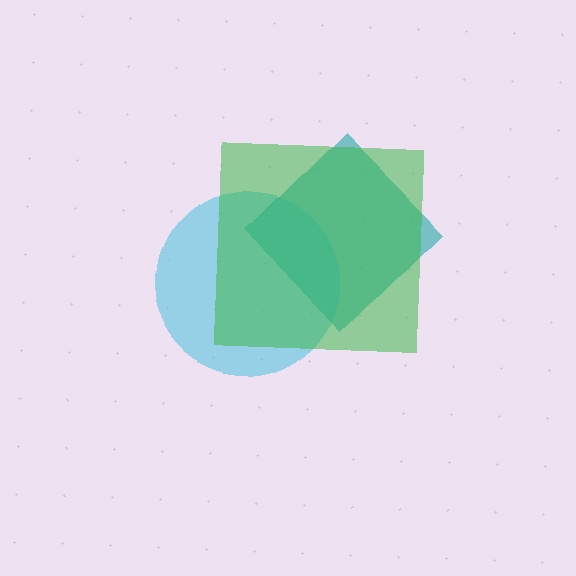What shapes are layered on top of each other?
The layered shapes are: a teal diamond, a cyan circle, a green square.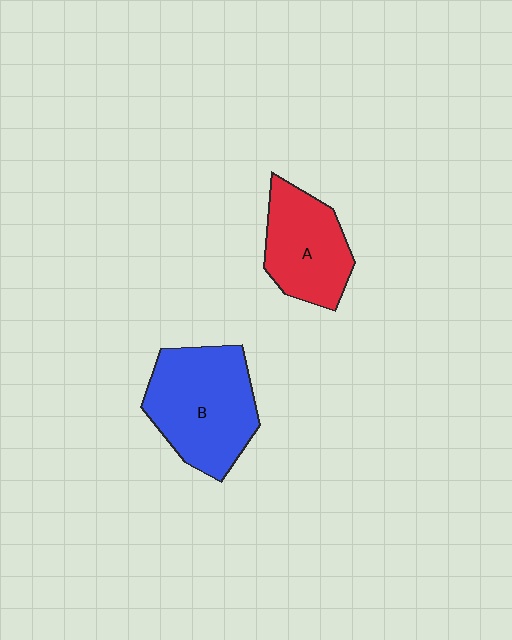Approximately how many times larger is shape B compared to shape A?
Approximately 1.4 times.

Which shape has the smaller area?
Shape A (red).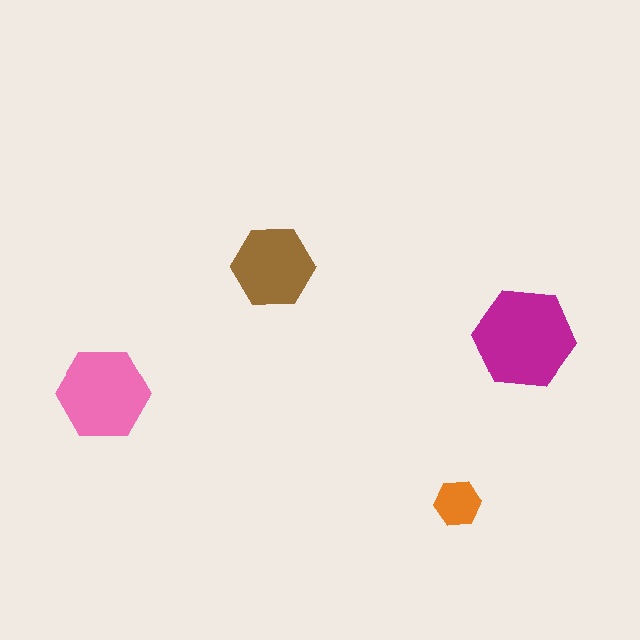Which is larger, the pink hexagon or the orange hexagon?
The pink one.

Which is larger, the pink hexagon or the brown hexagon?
The pink one.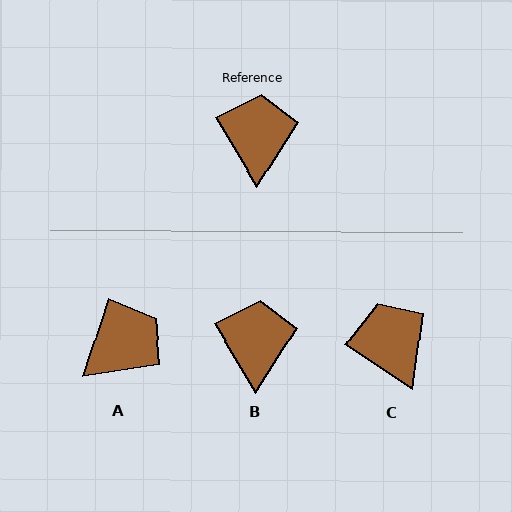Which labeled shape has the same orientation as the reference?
B.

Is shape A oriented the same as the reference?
No, it is off by about 49 degrees.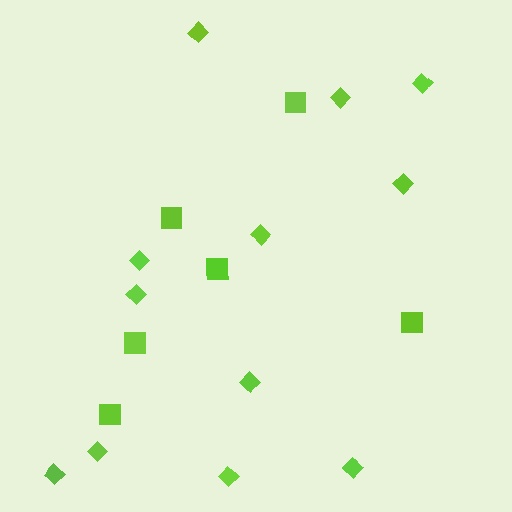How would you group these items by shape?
There are 2 groups: one group of diamonds (12) and one group of squares (6).